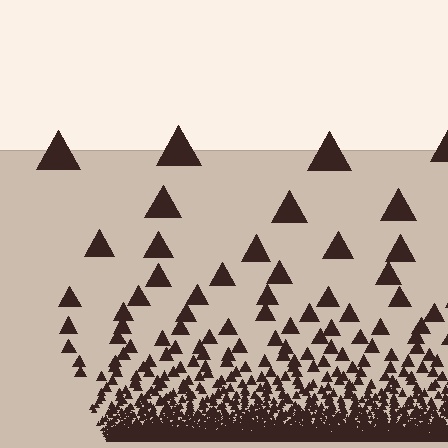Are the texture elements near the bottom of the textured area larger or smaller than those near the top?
Smaller. The gradient is inverted — elements near the bottom are smaller and denser.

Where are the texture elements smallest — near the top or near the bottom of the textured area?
Near the bottom.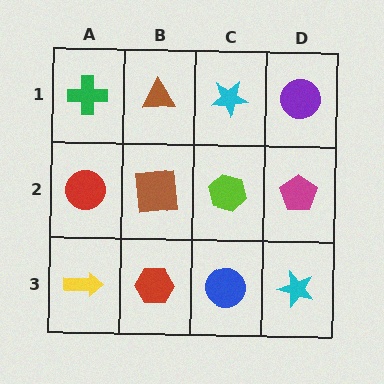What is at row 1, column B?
A brown triangle.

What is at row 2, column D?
A magenta pentagon.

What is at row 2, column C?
A lime hexagon.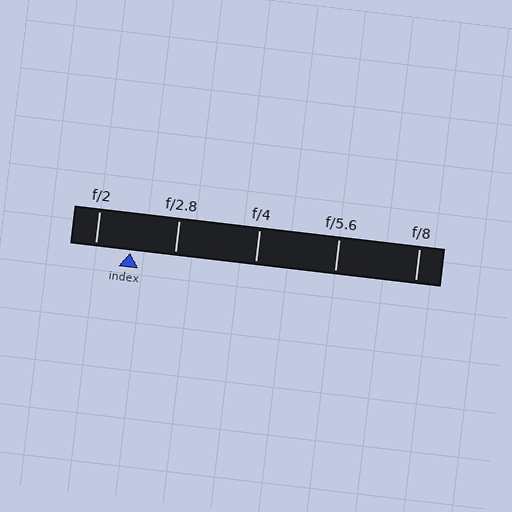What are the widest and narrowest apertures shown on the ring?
The widest aperture shown is f/2 and the narrowest is f/8.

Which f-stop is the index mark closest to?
The index mark is closest to f/2.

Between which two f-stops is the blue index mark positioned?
The index mark is between f/2 and f/2.8.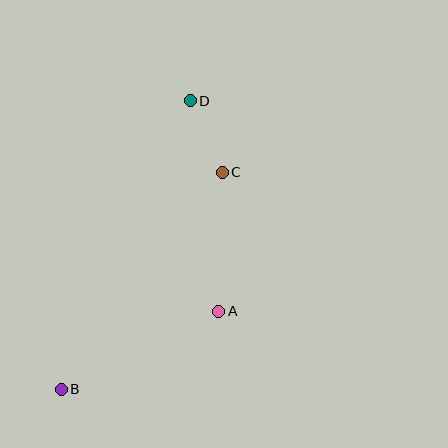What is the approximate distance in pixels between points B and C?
The distance between B and C is approximately 270 pixels.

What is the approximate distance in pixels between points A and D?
The distance between A and D is approximately 212 pixels.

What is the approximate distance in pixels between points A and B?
The distance between A and B is approximately 176 pixels.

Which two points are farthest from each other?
Points B and D are farthest from each other.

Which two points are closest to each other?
Points C and D are closest to each other.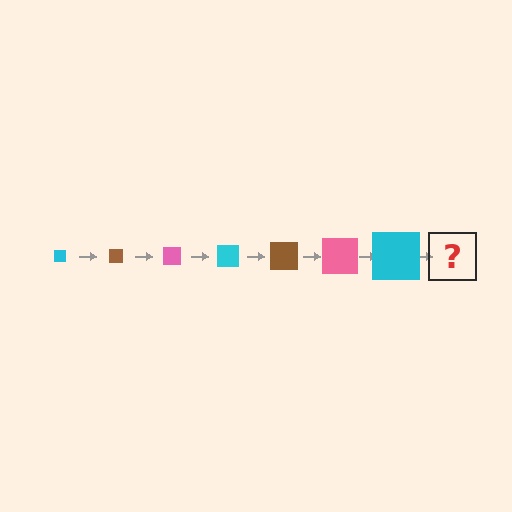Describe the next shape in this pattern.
It should be a brown square, larger than the previous one.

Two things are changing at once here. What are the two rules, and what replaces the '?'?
The two rules are that the square grows larger each step and the color cycles through cyan, brown, and pink. The '?' should be a brown square, larger than the previous one.